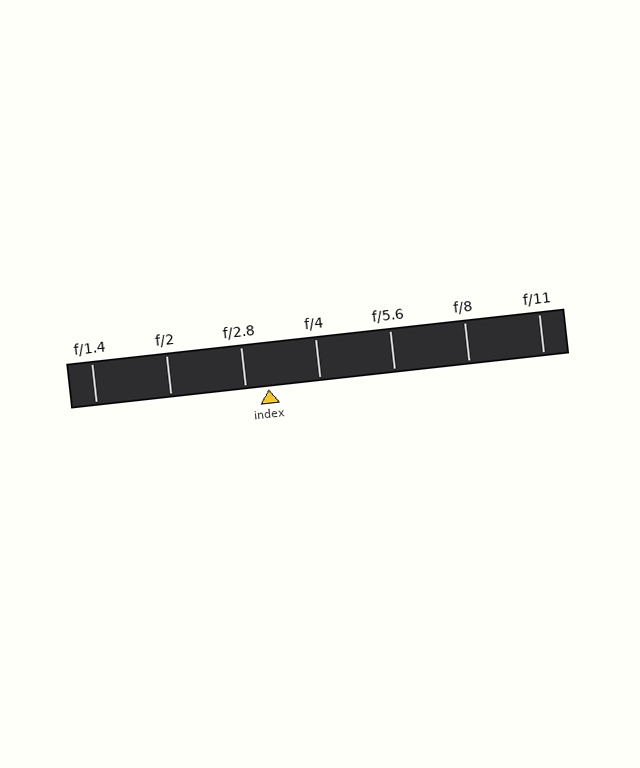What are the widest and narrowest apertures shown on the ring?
The widest aperture shown is f/1.4 and the narrowest is f/11.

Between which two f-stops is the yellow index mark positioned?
The index mark is between f/2.8 and f/4.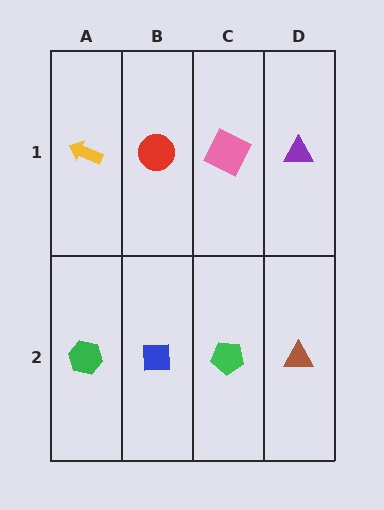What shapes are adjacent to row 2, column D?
A purple triangle (row 1, column D), a green pentagon (row 2, column C).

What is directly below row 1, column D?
A brown triangle.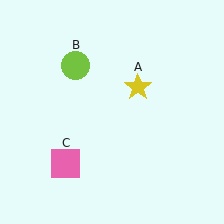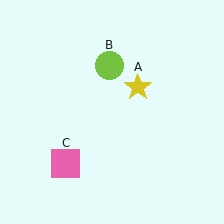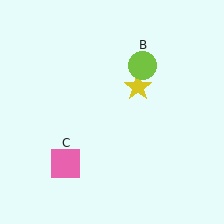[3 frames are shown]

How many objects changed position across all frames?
1 object changed position: lime circle (object B).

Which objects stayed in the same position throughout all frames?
Yellow star (object A) and pink square (object C) remained stationary.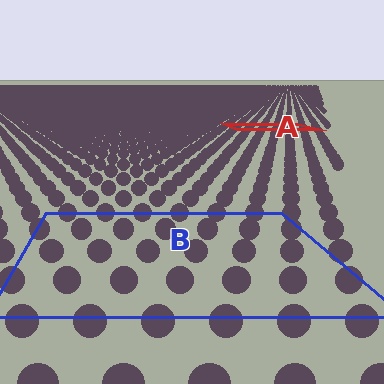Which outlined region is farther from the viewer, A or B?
Region A is farther from the viewer — the texture elements inside it appear smaller and more densely packed.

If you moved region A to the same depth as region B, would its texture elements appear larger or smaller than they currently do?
They would appear larger. At a closer depth, the same texture elements are projected at a bigger on-screen size.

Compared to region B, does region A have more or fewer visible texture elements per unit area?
Region A has more texture elements per unit area — they are packed more densely because it is farther away.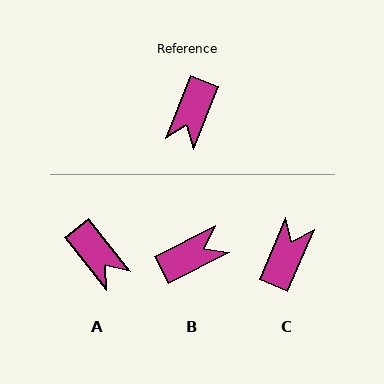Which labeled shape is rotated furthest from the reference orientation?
C, about 179 degrees away.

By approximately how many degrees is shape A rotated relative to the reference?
Approximately 60 degrees counter-clockwise.